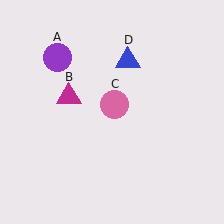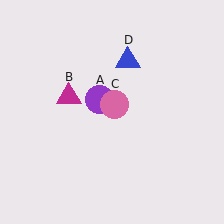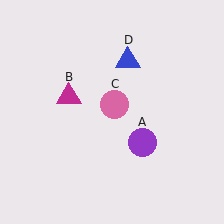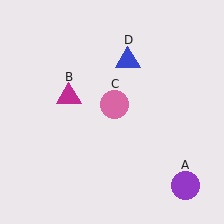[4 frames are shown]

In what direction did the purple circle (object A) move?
The purple circle (object A) moved down and to the right.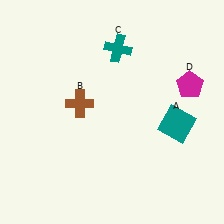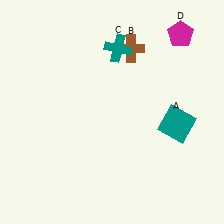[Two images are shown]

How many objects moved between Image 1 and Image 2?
2 objects moved between the two images.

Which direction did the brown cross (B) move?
The brown cross (B) moved up.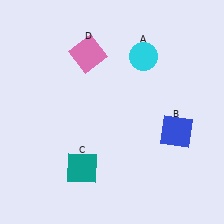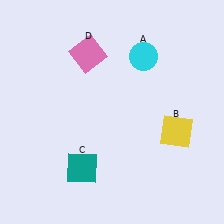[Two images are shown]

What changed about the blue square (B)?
In Image 1, B is blue. In Image 2, it changed to yellow.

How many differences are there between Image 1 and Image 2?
There is 1 difference between the two images.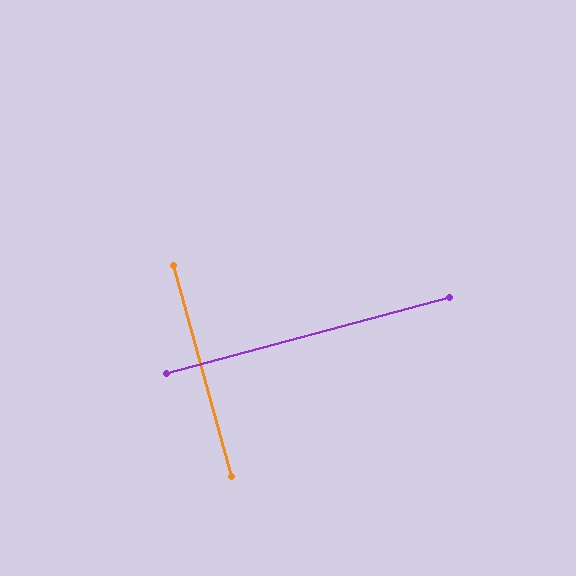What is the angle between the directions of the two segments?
Approximately 90 degrees.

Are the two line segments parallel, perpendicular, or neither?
Perpendicular — they meet at approximately 90°.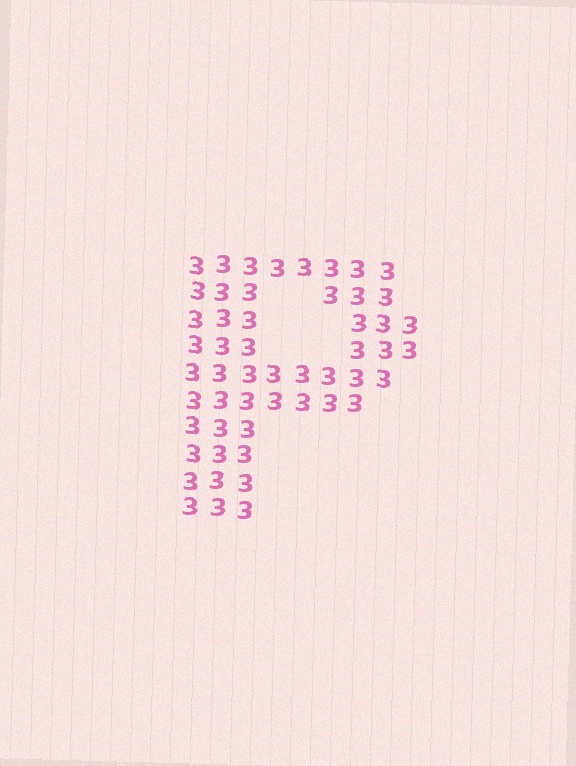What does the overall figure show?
The overall figure shows the letter P.